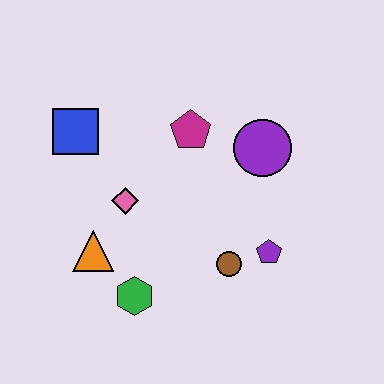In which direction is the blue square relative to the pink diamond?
The blue square is above the pink diamond.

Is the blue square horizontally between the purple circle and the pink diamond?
No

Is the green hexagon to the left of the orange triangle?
No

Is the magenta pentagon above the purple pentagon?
Yes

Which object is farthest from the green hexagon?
The purple circle is farthest from the green hexagon.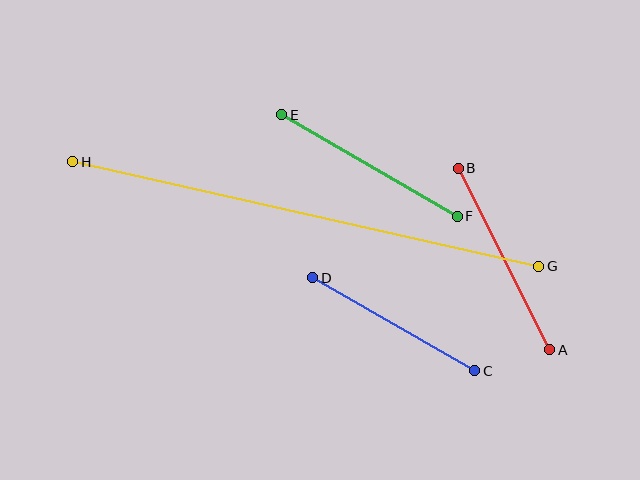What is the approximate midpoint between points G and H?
The midpoint is at approximately (306, 214) pixels.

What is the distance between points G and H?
The distance is approximately 478 pixels.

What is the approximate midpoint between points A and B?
The midpoint is at approximately (504, 259) pixels.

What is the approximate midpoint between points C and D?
The midpoint is at approximately (394, 324) pixels.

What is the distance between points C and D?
The distance is approximately 187 pixels.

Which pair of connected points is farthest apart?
Points G and H are farthest apart.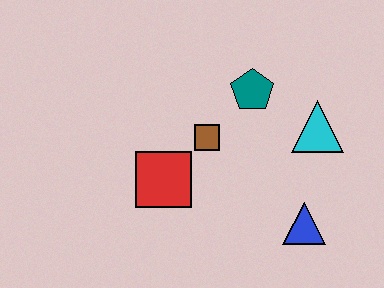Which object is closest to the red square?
The brown square is closest to the red square.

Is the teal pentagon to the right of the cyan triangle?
No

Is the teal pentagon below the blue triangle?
No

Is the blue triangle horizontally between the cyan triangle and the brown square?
Yes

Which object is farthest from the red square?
The cyan triangle is farthest from the red square.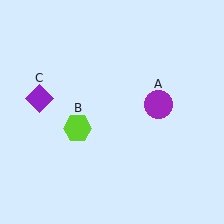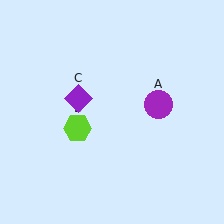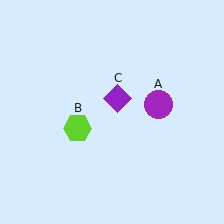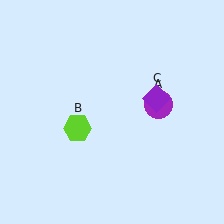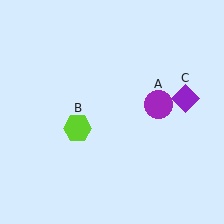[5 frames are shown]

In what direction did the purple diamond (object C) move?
The purple diamond (object C) moved right.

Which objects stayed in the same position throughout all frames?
Purple circle (object A) and lime hexagon (object B) remained stationary.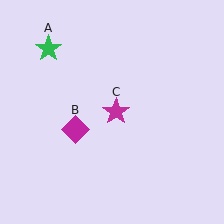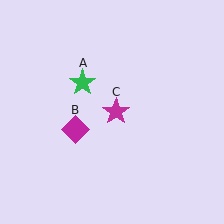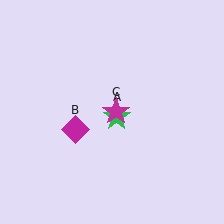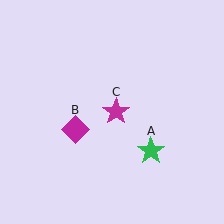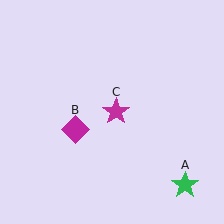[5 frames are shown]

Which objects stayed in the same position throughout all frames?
Magenta diamond (object B) and magenta star (object C) remained stationary.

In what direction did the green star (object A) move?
The green star (object A) moved down and to the right.